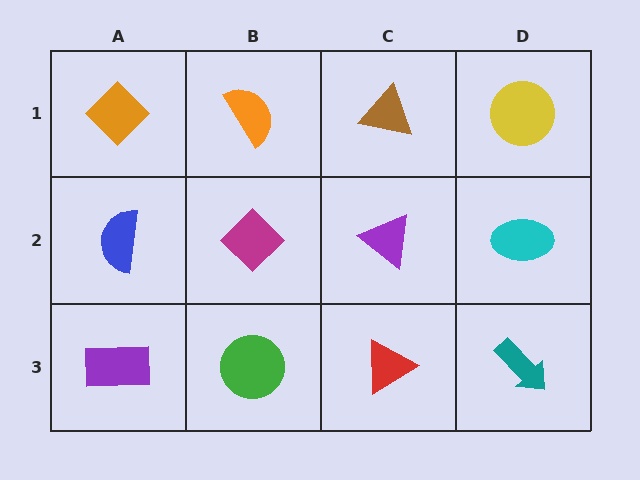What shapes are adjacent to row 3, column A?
A blue semicircle (row 2, column A), a green circle (row 3, column B).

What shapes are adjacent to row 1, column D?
A cyan ellipse (row 2, column D), a brown triangle (row 1, column C).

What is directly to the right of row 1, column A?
An orange semicircle.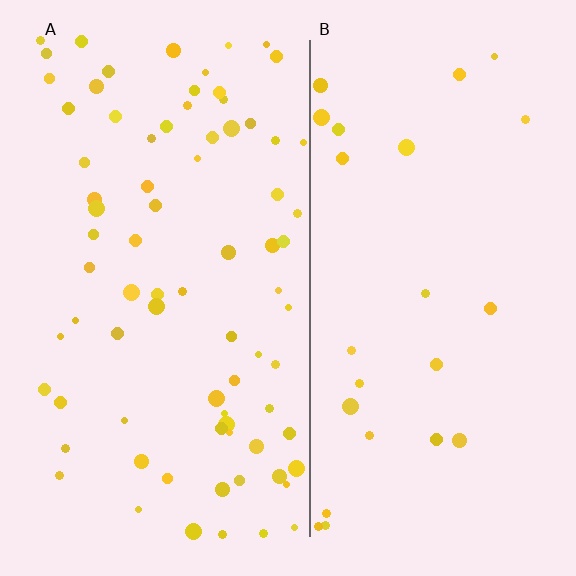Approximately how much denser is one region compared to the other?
Approximately 3.2× — region A over region B.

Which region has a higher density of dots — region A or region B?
A (the left).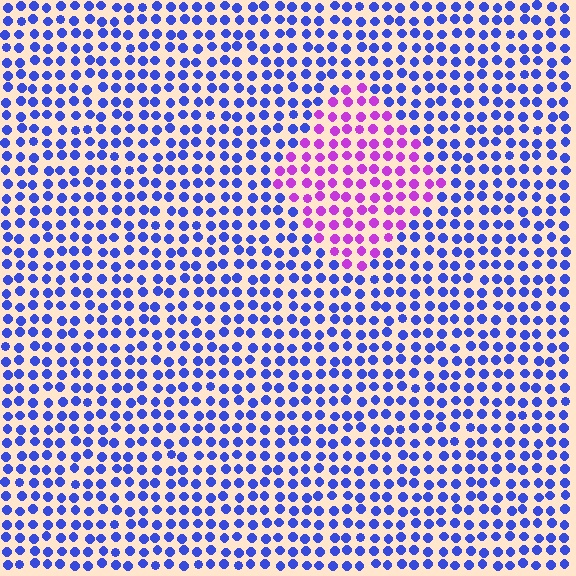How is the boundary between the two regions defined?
The boundary is defined purely by a slight shift in hue (about 59 degrees). Spacing, size, and orientation are identical on both sides.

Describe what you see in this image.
The image is filled with small blue elements in a uniform arrangement. A diamond-shaped region is visible where the elements are tinted to a slightly different hue, forming a subtle color boundary.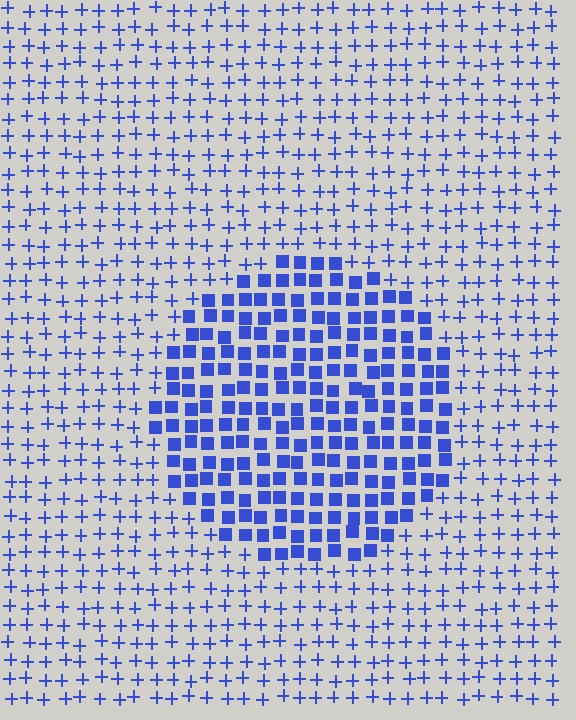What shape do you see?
I see a circle.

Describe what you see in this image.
The image is filled with small blue elements arranged in a uniform grid. A circle-shaped region contains squares, while the surrounding area contains plus signs. The boundary is defined purely by the change in element shape.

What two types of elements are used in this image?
The image uses squares inside the circle region and plus signs outside it.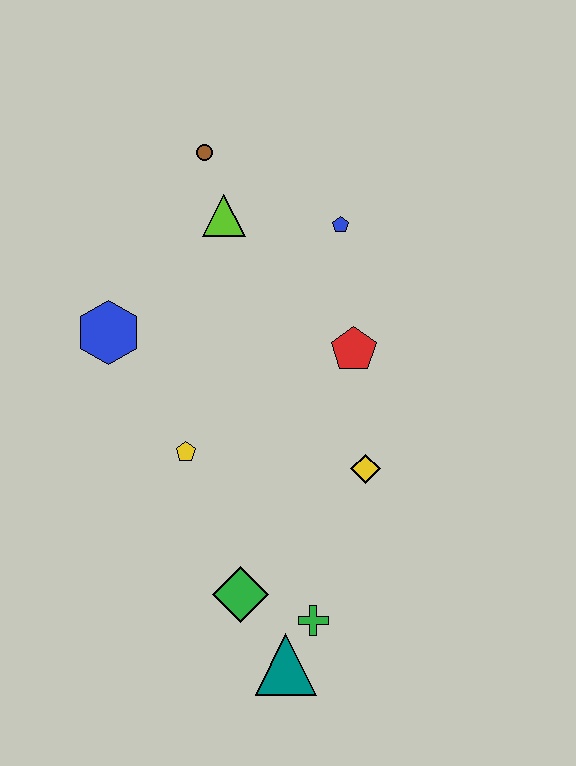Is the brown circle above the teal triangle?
Yes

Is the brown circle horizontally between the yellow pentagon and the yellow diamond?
Yes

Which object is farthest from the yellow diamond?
The brown circle is farthest from the yellow diamond.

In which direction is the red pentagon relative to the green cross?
The red pentagon is above the green cross.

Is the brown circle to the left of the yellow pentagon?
No